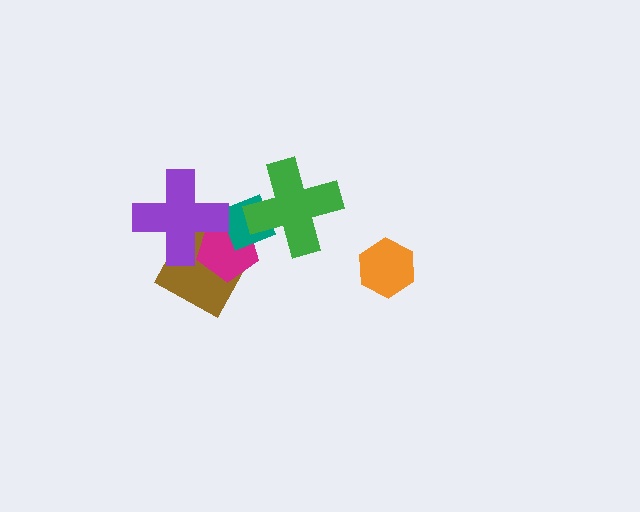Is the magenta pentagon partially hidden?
Yes, it is partially covered by another shape.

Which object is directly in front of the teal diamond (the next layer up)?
The green cross is directly in front of the teal diamond.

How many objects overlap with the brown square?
2 objects overlap with the brown square.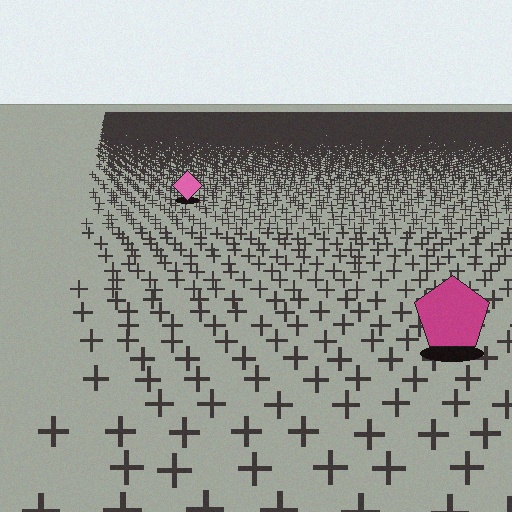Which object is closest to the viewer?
The magenta pentagon is closest. The texture marks near it are larger and more spread out.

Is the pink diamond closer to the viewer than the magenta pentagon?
No. The magenta pentagon is closer — you can tell from the texture gradient: the ground texture is coarser near it.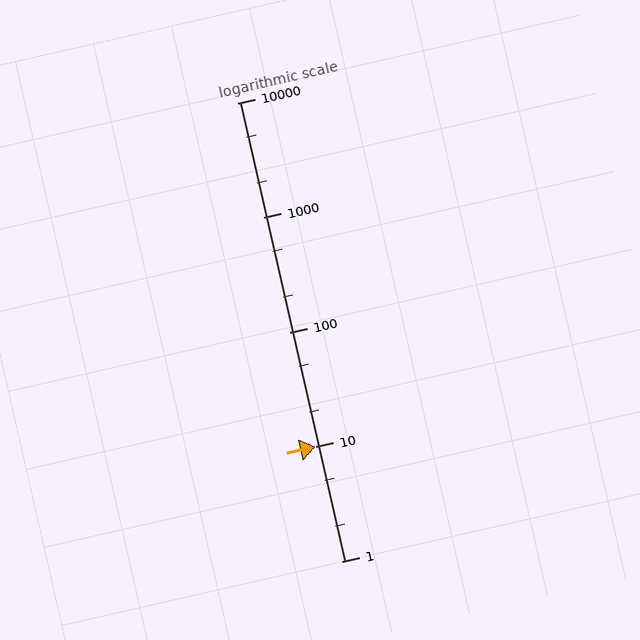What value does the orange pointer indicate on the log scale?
The pointer indicates approximately 10.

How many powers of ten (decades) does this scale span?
The scale spans 4 decades, from 1 to 10000.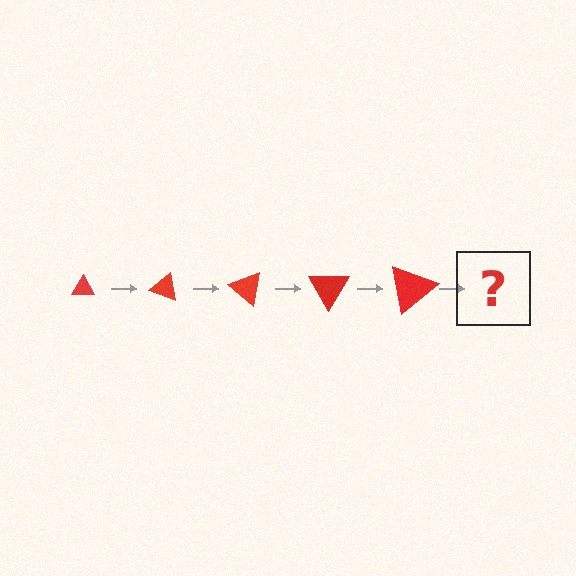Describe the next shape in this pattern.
It should be a triangle, larger than the previous one and rotated 100 degrees from the start.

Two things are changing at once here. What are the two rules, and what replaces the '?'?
The two rules are that the triangle grows larger each step and it rotates 20 degrees each step. The '?' should be a triangle, larger than the previous one and rotated 100 degrees from the start.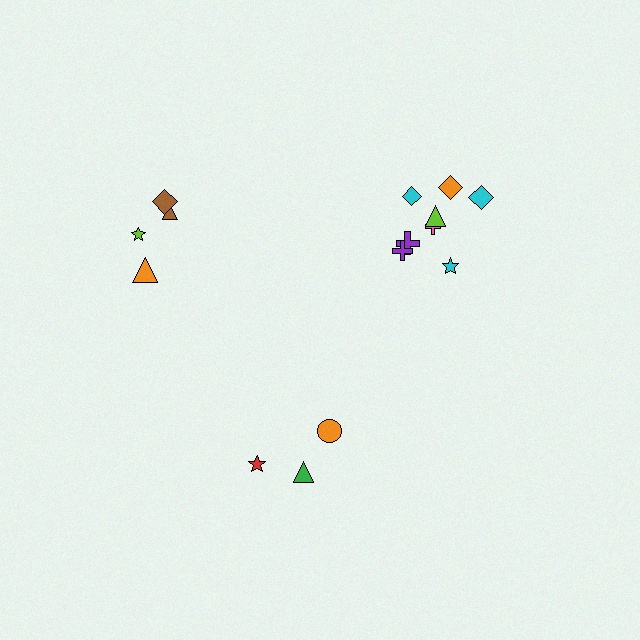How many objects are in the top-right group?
There are 8 objects.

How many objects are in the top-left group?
There are 4 objects.